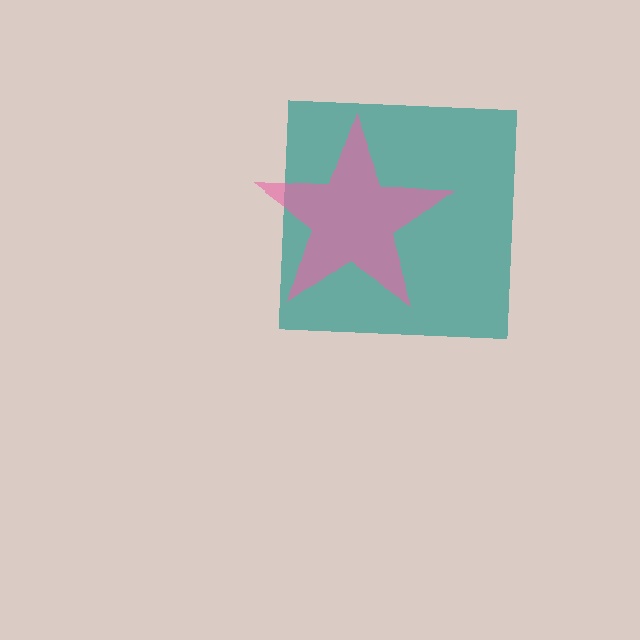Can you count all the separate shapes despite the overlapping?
Yes, there are 2 separate shapes.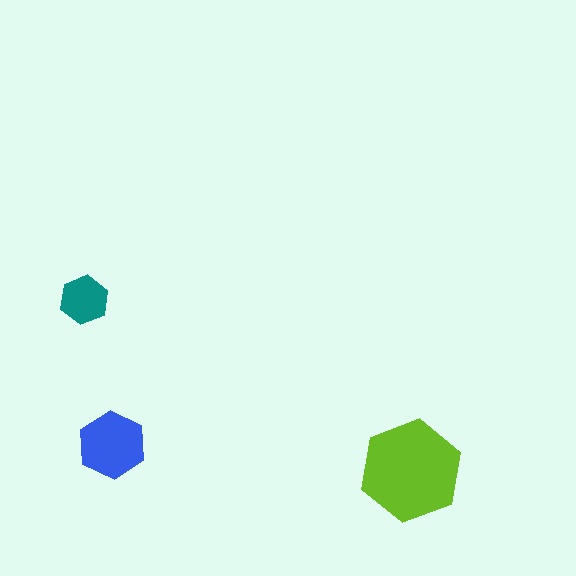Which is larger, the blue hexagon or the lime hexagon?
The lime one.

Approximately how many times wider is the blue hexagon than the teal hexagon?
About 1.5 times wider.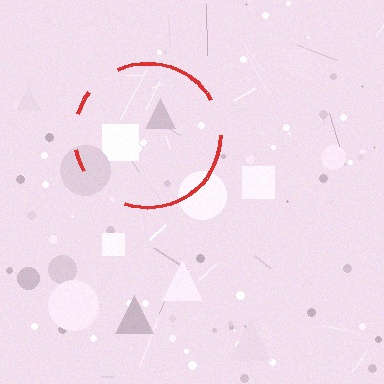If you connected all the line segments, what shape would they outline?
They would outline a circle.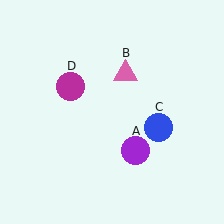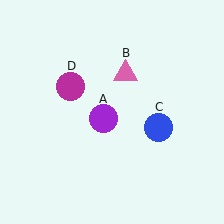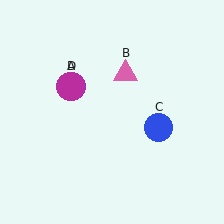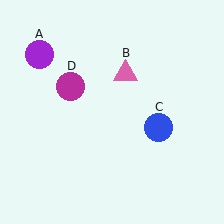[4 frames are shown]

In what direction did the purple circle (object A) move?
The purple circle (object A) moved up and to the left.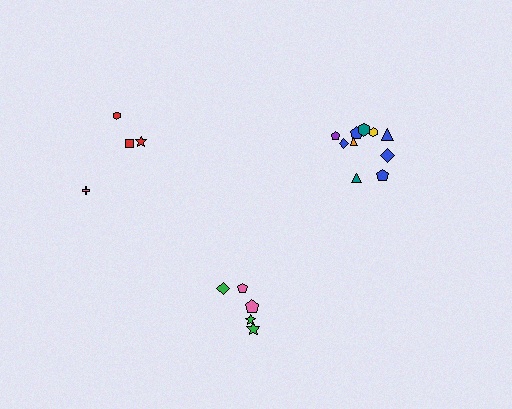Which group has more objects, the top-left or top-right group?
The top-right group.